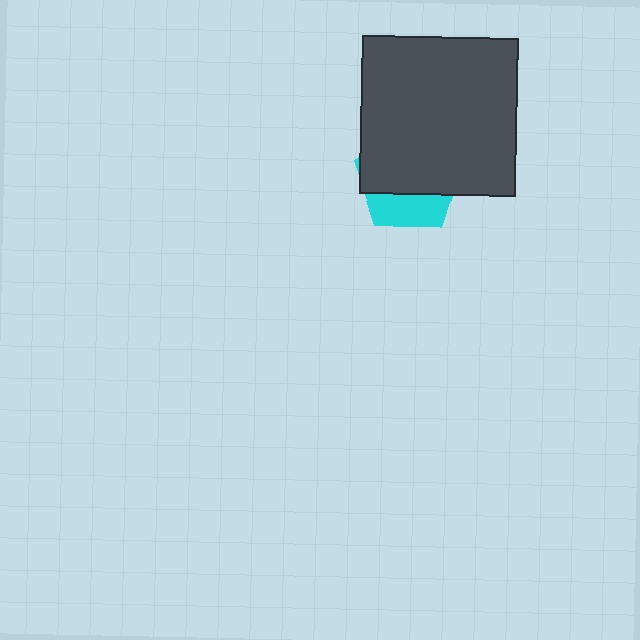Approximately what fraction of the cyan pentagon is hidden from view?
Roughly 69% of the cyan pentagon is hidden behind the dark gray rectangle.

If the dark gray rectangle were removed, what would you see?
You would see the complete cyan pentagon.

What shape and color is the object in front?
The object in front is a dark gray rectangle.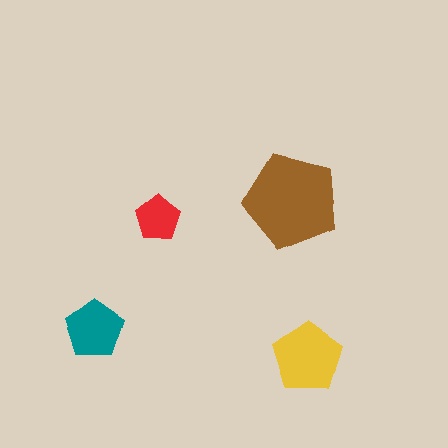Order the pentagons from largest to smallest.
the brown one, the yellow one, the teal one, the red one.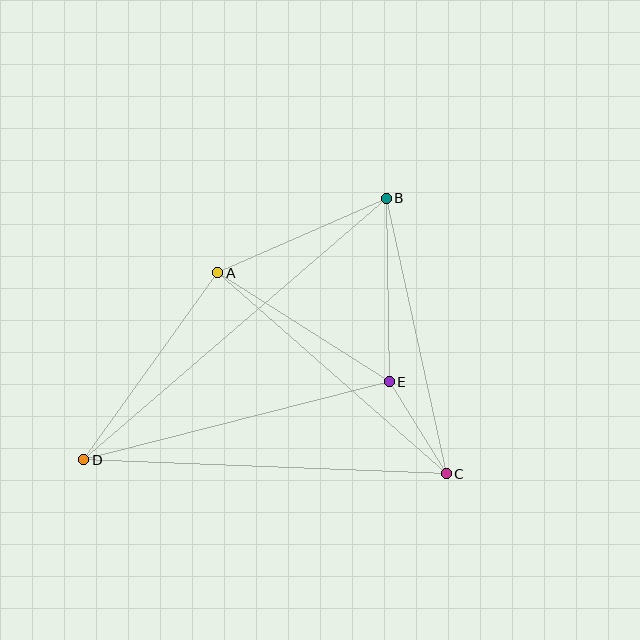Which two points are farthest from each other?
Points B and D are farthest from each other.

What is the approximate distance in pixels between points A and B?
The distance between A and B is approximately 184 pixels.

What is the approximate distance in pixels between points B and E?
The distance between B and E is approximately 184 pixels.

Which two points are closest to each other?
Points C and E are closest to each other.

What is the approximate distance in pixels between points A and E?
The distance between A and E is approximately 203 pixels.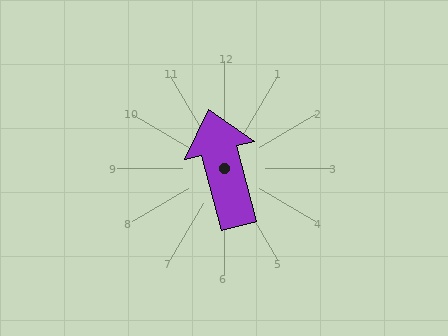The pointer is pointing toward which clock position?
Roughly 12 o'clock.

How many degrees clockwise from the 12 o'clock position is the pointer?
Approximately 345 degrees.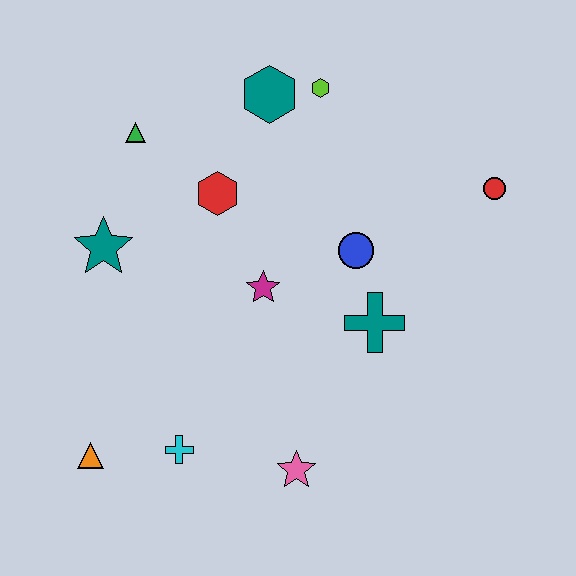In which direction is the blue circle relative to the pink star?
The blue circle is above the pink star.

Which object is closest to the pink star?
The cyan cross is closest to the pink star.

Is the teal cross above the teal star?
No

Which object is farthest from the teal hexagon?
The orange triangle is farthest from the teal hexagon.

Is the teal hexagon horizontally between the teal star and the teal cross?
Yes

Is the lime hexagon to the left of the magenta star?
No